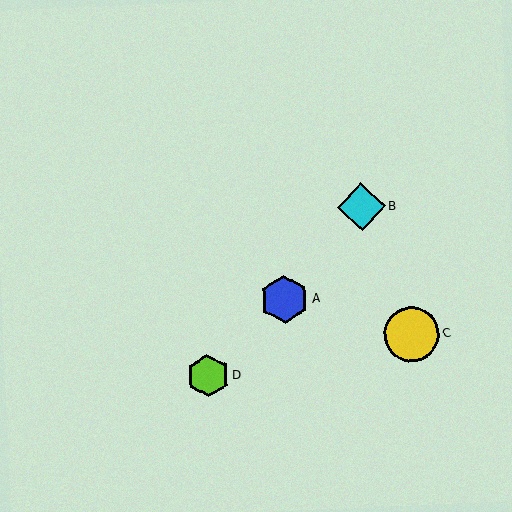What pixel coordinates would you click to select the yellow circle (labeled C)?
Click at (412, 334) to select the yellow circle C.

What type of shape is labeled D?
Shape D is a lime hexagon.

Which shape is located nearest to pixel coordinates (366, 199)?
The cyan diamond (labeled B) at (361, 207) is nearest to that location.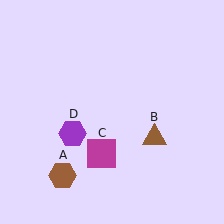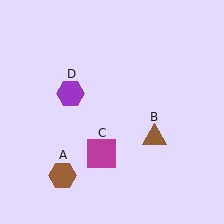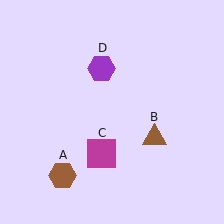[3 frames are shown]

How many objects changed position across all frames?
1 object changed position: purple hexagon (object D).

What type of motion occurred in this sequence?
The purple hexagon (object D) rotated clockwise around the center of the scene.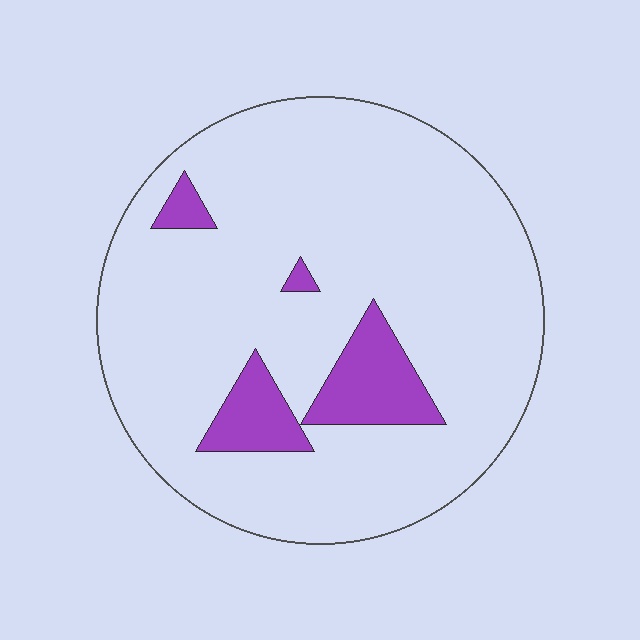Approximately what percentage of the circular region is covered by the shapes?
Approximately 10%.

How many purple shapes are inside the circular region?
4.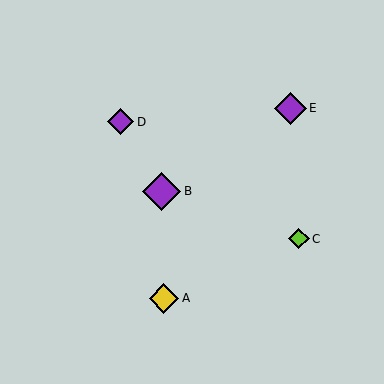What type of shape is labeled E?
Shape E is a purple diamond.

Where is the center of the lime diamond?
The center of the lime diamond is at (299, 239).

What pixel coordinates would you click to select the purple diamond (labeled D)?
Click at (121, 122) to select the purple diamond D.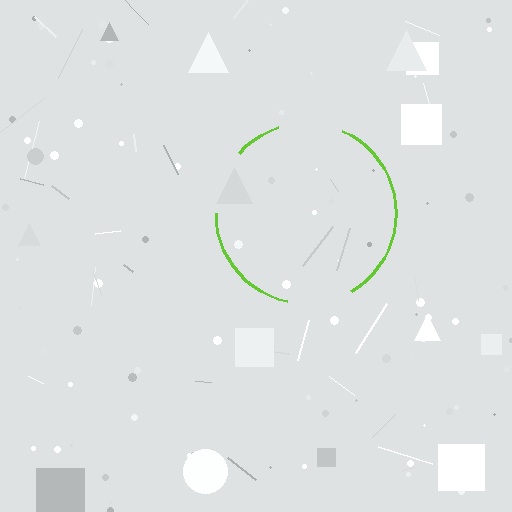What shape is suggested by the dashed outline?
The dashed outline suggests a circle.